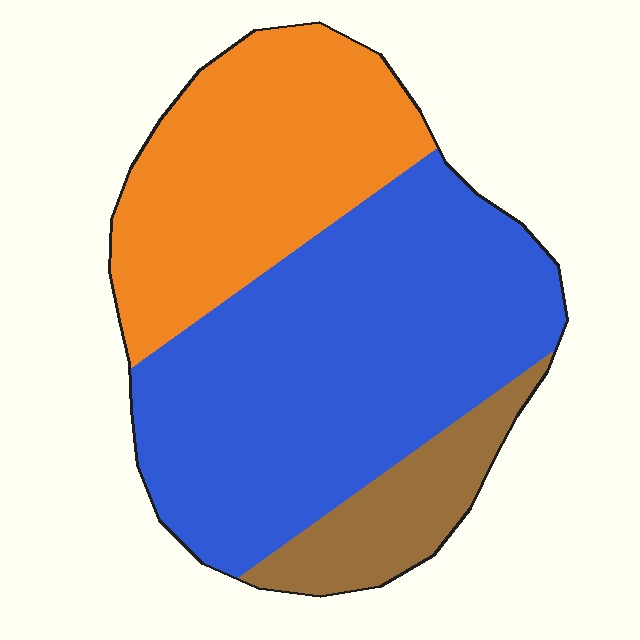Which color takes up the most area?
Blue, at roughly 55%.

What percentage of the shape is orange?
Orange takes up about one third (1/3) of the shape.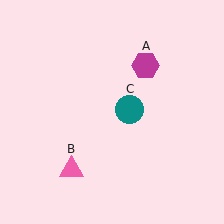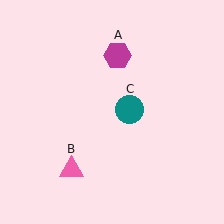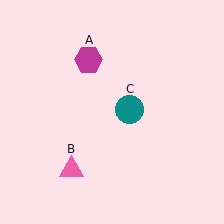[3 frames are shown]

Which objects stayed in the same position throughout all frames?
Pink triangle (object B) and teal circle (object C) remained stationary.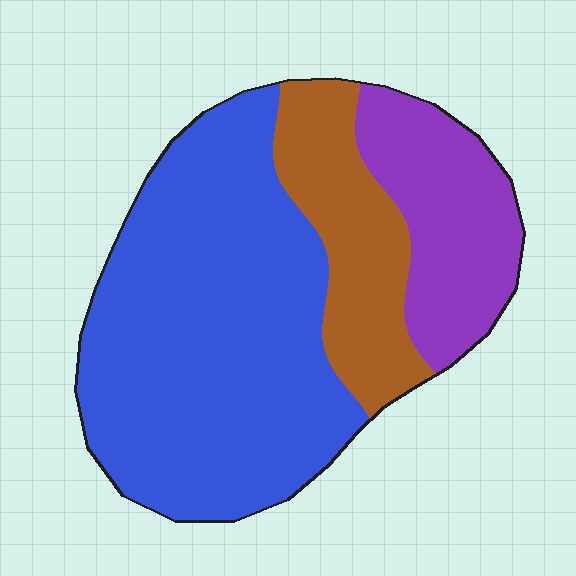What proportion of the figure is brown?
Brown takes up about one fifth (1/5) of the figure.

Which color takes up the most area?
Blue, at roughly 60%.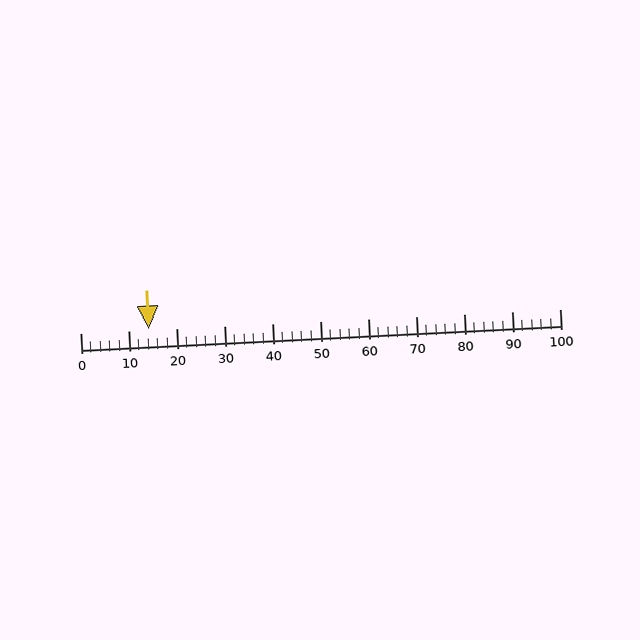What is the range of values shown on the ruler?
The ruler shows values from 0 to 100.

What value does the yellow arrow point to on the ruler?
The yellow arrow points to approximately 14.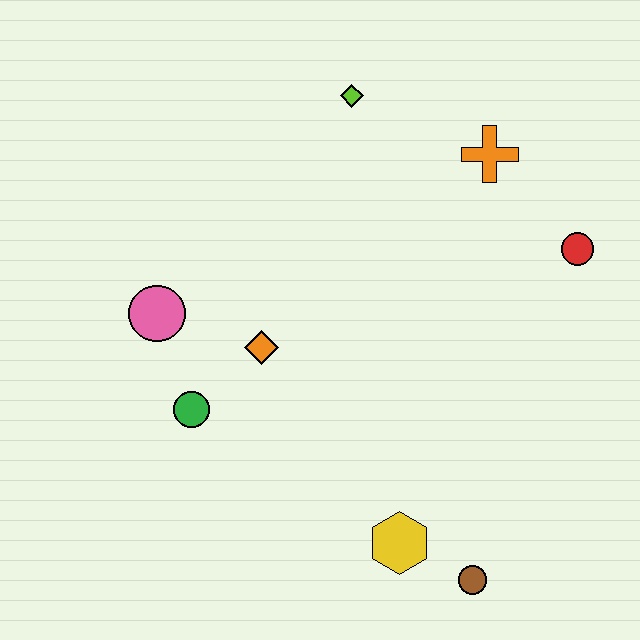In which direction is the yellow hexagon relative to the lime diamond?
The yellow hexagon is below the lime diamond.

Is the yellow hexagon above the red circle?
No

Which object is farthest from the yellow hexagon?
The lime diamond is farthest from the yellow hexagon.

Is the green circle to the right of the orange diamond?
No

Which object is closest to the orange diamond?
The green circle is closest to the orange diamond.